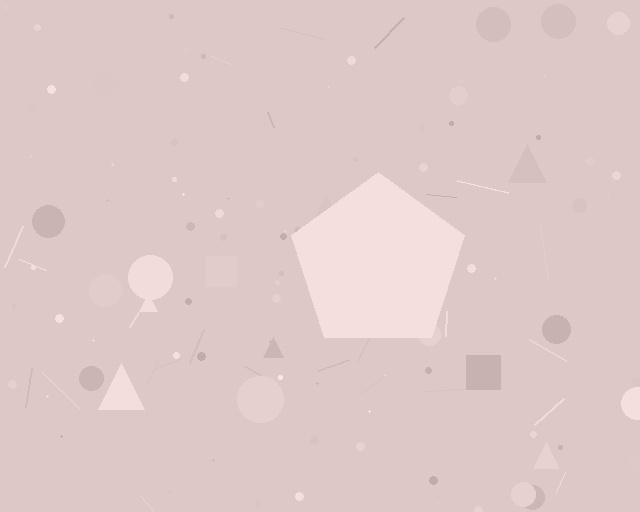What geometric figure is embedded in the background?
A pentagon is embedded in the background.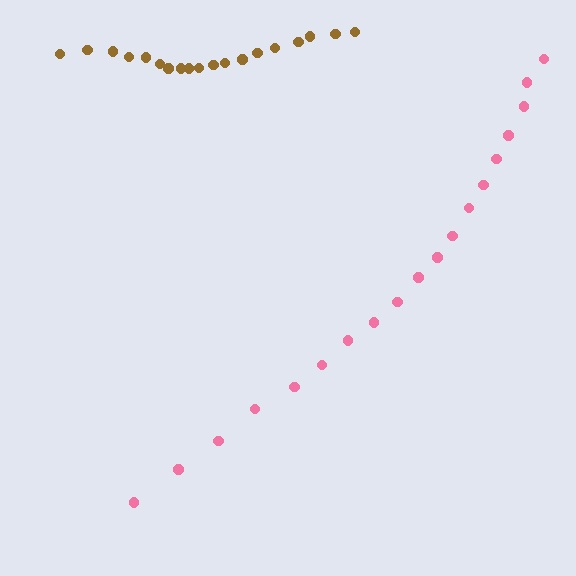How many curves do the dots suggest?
There are 2 distinct paths.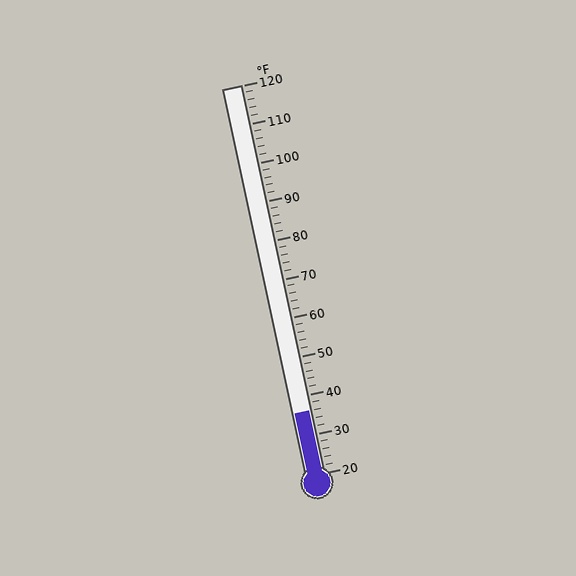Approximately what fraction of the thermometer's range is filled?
The thermometer is filled to approximately 15% of its range.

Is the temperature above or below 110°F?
The temperature is below 110°F.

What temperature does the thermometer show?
The thermometer shows approximately 36°F.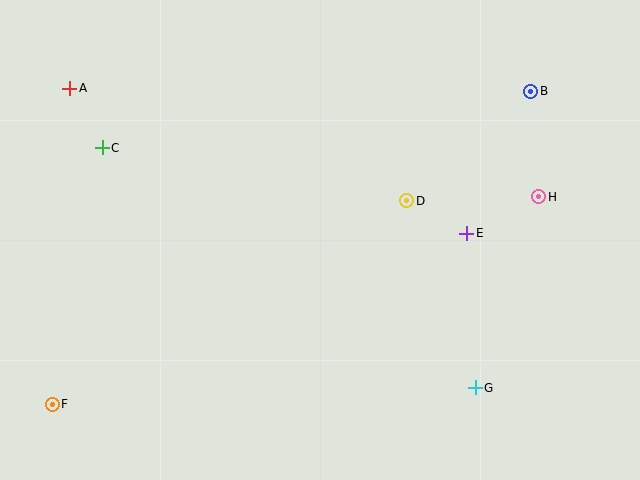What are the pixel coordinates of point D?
Point D is at (407, 201).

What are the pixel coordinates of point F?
Point F is at (52, 404).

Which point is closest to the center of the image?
Point D at (407, 201) is closest to the center.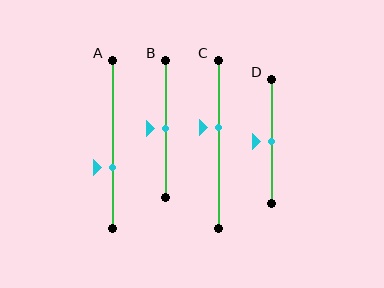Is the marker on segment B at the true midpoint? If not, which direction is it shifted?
Yes, the marker on segment B is at the true midpoint.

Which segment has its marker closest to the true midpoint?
Segment B has its marker closest to the true midpoint.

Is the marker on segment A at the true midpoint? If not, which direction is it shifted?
No, the marker on segment A is shifted downward by about 14% of the segment length.